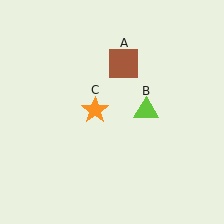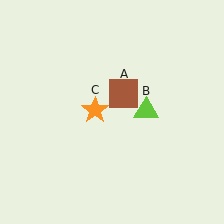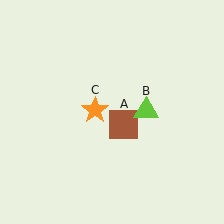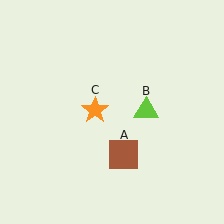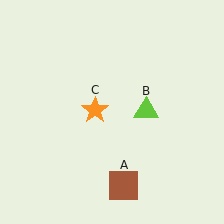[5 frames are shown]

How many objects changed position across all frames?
1 object changed position: brown square (object A).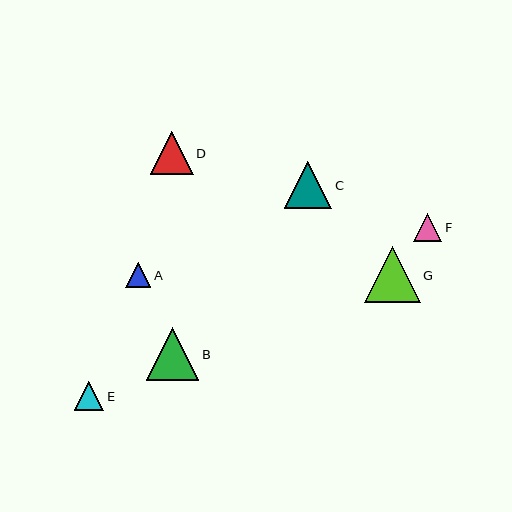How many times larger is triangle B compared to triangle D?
Triangle B is approximately 1.2 times the size of triangle D.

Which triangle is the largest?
Triangle G is the largest with a size of approximately 56 pixels.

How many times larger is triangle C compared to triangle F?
Triangle C is approximately 1.7 times the size of triangle F.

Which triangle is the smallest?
Triangle A is the smallest with a size of approximately 25 pixels.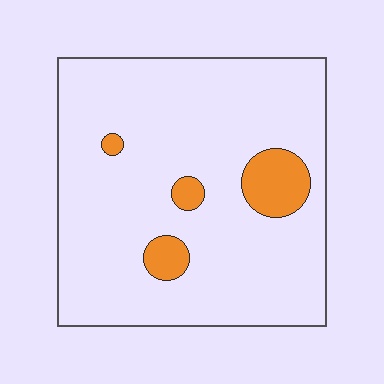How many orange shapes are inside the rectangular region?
4.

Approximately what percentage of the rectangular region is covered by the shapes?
Approximately 10%.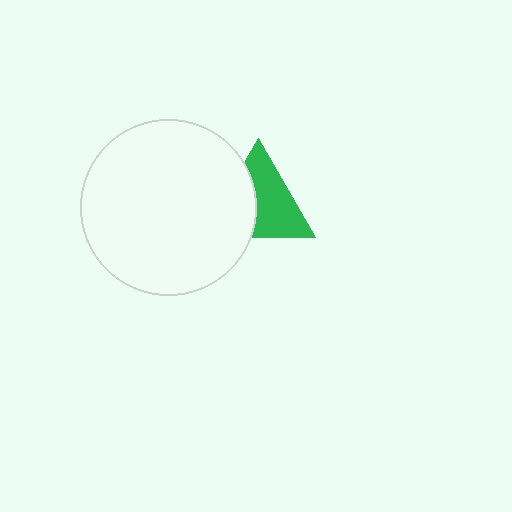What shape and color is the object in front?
The object in front is a white circle.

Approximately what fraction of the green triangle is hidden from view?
Roughly 42% of the green triangle is hidden behind the white circle.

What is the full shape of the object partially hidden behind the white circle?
The partially hidden object is a green triangle.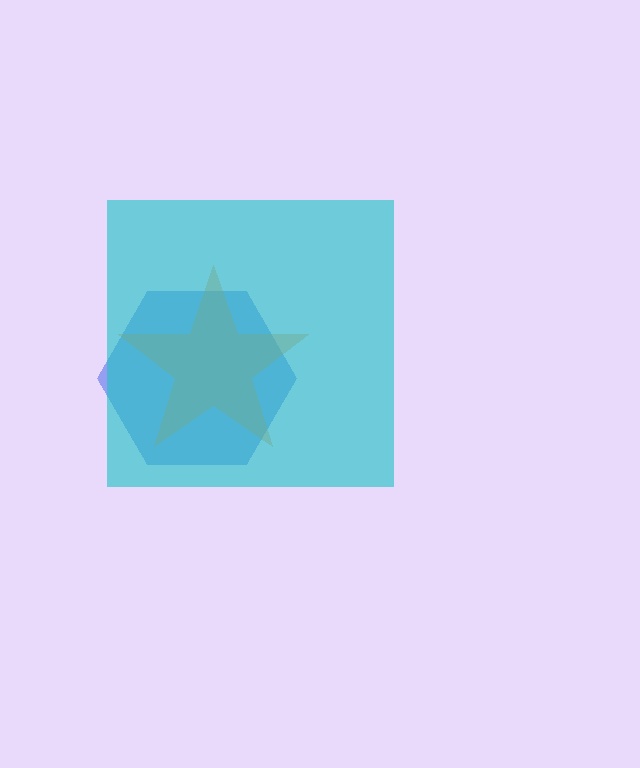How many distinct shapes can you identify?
There are 3 distinct shapes: a blue hexagon, an orange star, a cyan square.